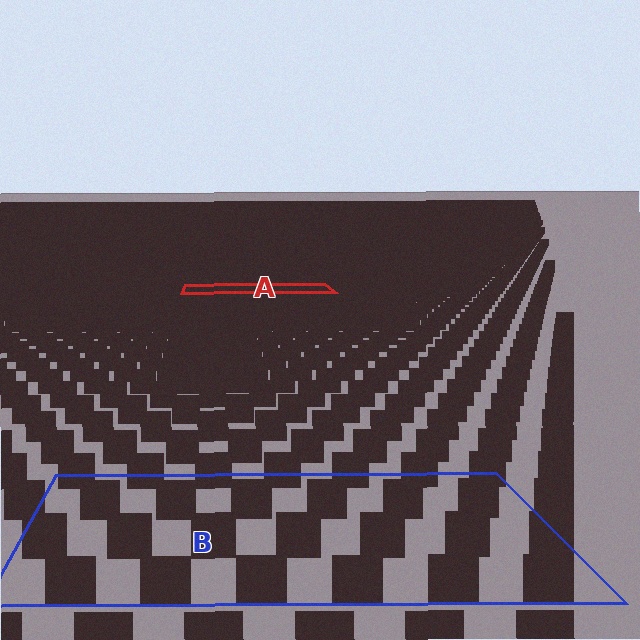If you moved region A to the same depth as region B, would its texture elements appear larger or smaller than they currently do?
They would appear larger. At a closer depth, the same texture elements are projected at a bigger on-screen size.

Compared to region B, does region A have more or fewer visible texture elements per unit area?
Region A has more texture elements per unit area — they are packed more densely because it is farther away.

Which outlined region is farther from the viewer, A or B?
Region A is farther from the viewer — the texture elements inside it appear smaller and more densely packed.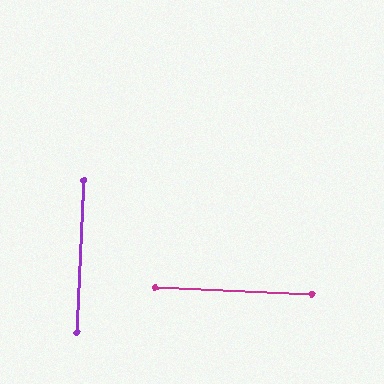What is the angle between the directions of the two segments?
Approximately 90 degrees.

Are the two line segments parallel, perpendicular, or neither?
Perpendicular — they meet at approximately 90°.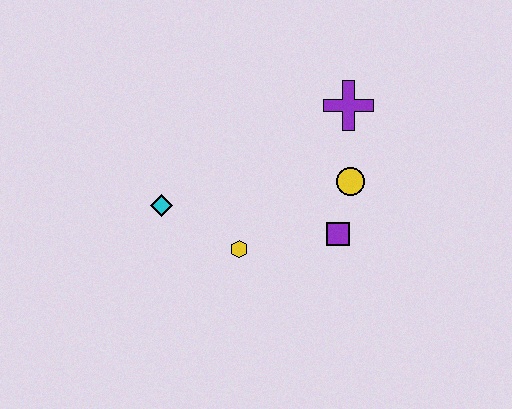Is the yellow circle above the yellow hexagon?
Yes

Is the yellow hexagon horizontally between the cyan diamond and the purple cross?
Yes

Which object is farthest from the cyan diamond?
The purple cross is farthest from the cyan diamond.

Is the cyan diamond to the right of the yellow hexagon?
No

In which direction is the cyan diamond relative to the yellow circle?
The cyan diamond is to the left of the yellow circle.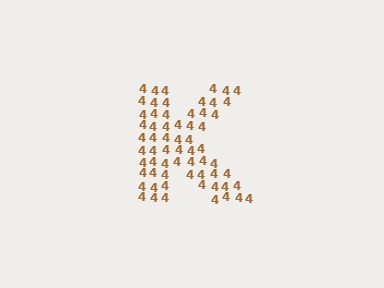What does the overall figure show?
The overall figure shows the letter K.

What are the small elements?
The small elements are digit 4's.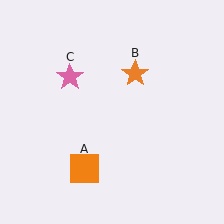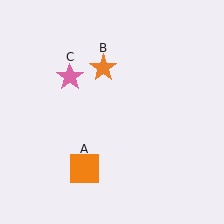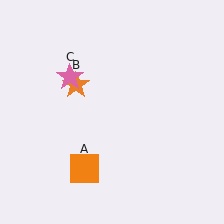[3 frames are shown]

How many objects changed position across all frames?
1 object changed position: orange star (object B).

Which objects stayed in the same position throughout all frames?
Orange square (object A) and pink star (object C) remained stationary.